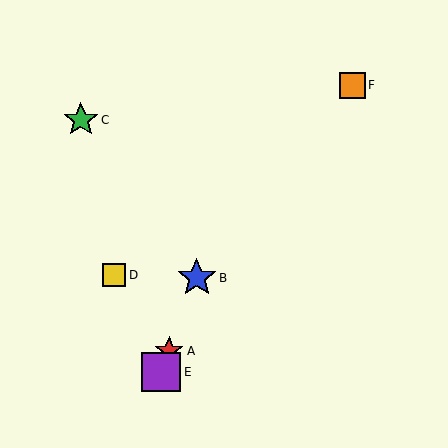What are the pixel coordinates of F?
Object F is at (352, 85).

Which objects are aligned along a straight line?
Objects A, B, E are aligned along a straight line.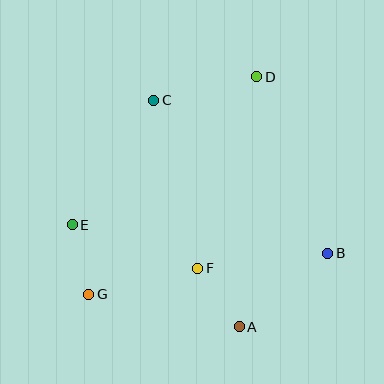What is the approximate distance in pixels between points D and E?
The distance between D and E is approximately 237 pixels.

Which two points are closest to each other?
Points E and G are closest to each other.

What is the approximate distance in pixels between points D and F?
The distance between D and F is approximately 201 pixels.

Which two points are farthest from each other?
Points D and G are farthest from each other.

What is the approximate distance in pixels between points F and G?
The distance between F and G is approximately 112 pixels.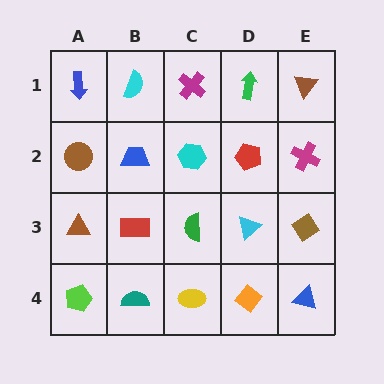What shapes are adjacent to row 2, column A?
A blue arrow (row 1, column A), a brown triangle (row 3, column A), a blue trapezoid (row 2, column B).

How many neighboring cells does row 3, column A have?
3.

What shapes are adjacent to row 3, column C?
A cyan hexagon (row 2, column C), a yellow ellipse (row 4, column C), a red rectangle (row 3, column B), a cyan triangle (row 3, column D).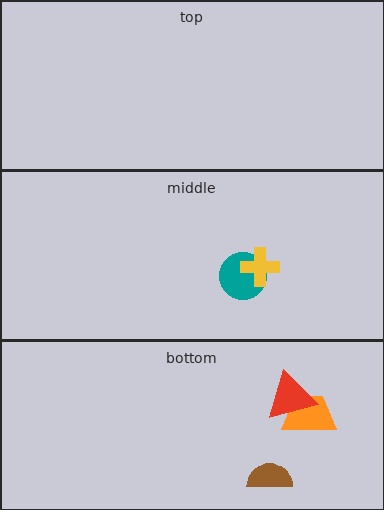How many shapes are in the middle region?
2.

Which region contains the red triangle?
The bottom region.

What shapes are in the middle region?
The teal circle, the yellow cross.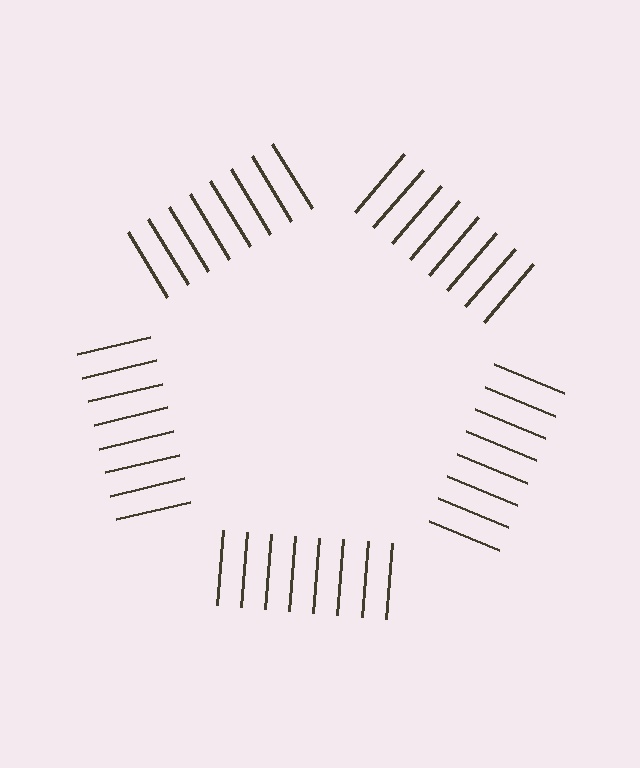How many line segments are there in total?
40 — 8 along each of the 5 edges.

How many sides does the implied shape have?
5 sides — the line-ends trace a pentagon.